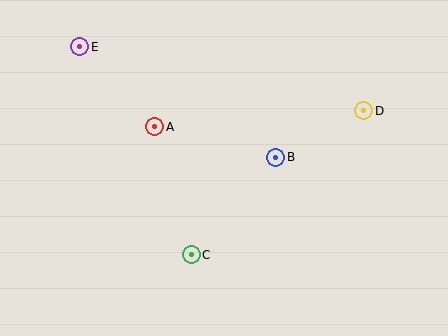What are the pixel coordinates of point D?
Point D is at (364, 111).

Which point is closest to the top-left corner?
Point E is closest to the top-left corner.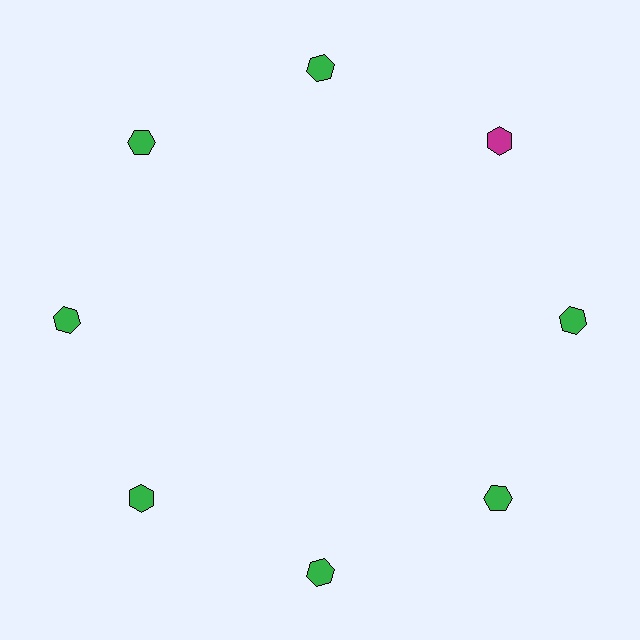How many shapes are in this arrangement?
There are 8 shapes arranged in a ring pattern.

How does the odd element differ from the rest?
It has a different color: magenta instead of green.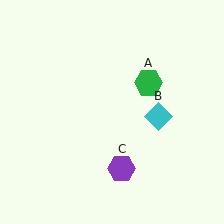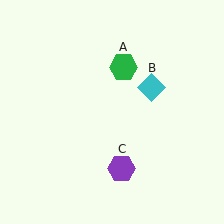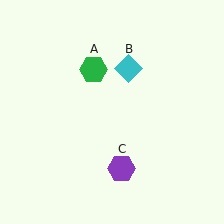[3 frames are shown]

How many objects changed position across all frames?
2 objects changed position: green hexagon (object A), cyan diamond (object B).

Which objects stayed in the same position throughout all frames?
Purple hexagon (object C) remained stationary.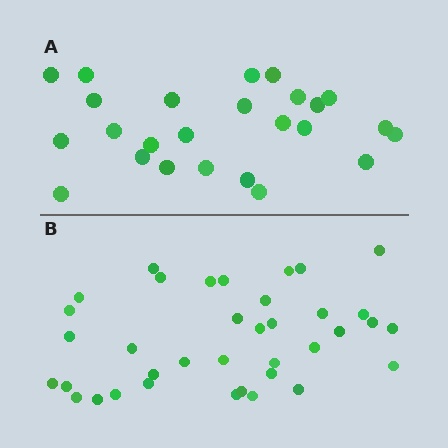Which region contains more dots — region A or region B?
Region B (the bottom region) has more dots.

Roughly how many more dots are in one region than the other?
Region B has roughly 12 or so more dots than region A.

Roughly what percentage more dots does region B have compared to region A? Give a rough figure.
About 50% more.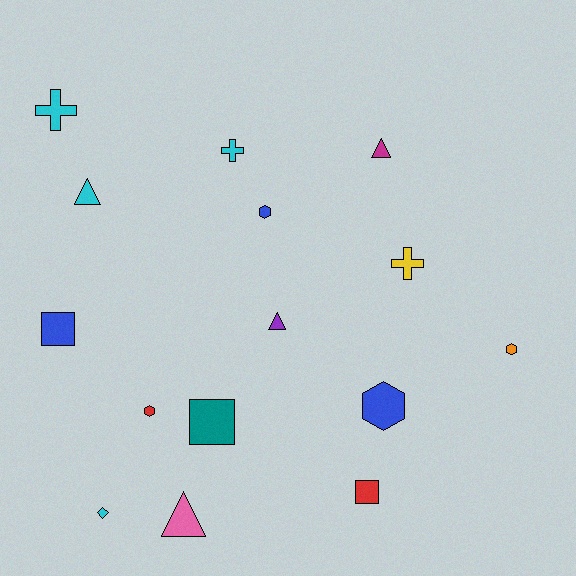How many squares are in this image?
There are 3 squares.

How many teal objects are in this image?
There is 1 teal object.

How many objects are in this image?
There are 15 objects.